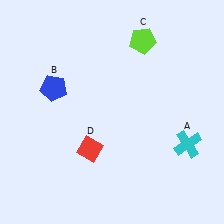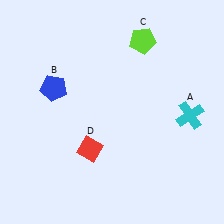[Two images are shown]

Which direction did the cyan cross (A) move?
The cyan cross (A) moved up.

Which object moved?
The cyan cross (A) moved up.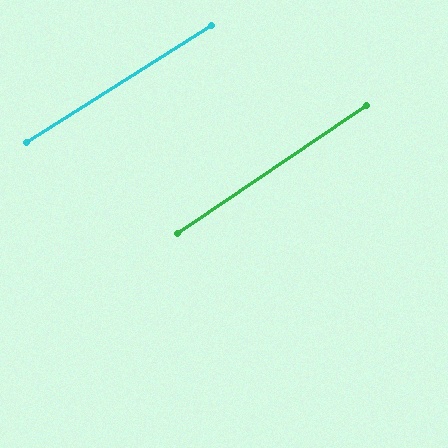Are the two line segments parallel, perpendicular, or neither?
Parallel — their directions differ by only 1.4°.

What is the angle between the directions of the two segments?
Approximately 1 degree.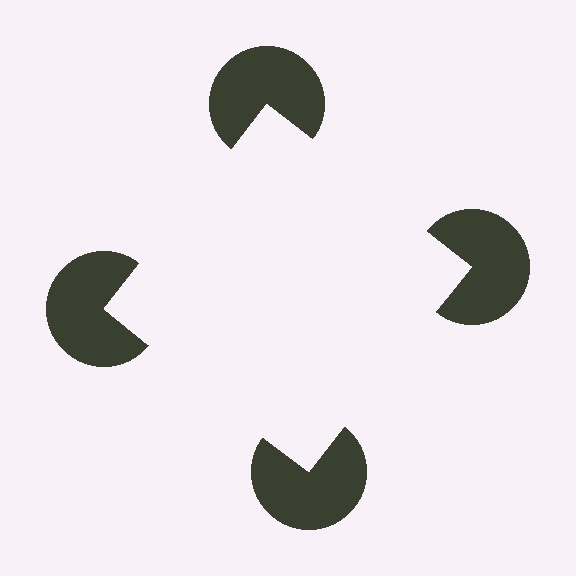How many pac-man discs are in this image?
There are 4 — one at each vertex of the illusory square.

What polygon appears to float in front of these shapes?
An illusory square — its edges are inferred from the aligned wedge cuts in the pac-man discs, not physically drawn.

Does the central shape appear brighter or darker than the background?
It typically appears slightly brighter than the background, even though no actual brightness change is drawn.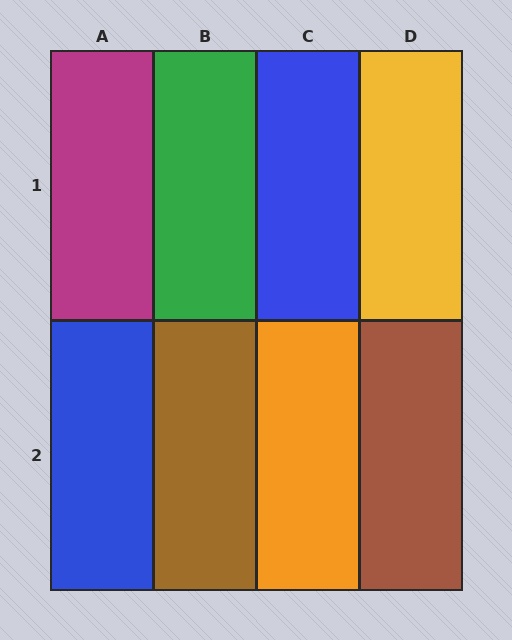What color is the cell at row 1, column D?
Yellow.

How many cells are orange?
1 cell is orange.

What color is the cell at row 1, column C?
Blue.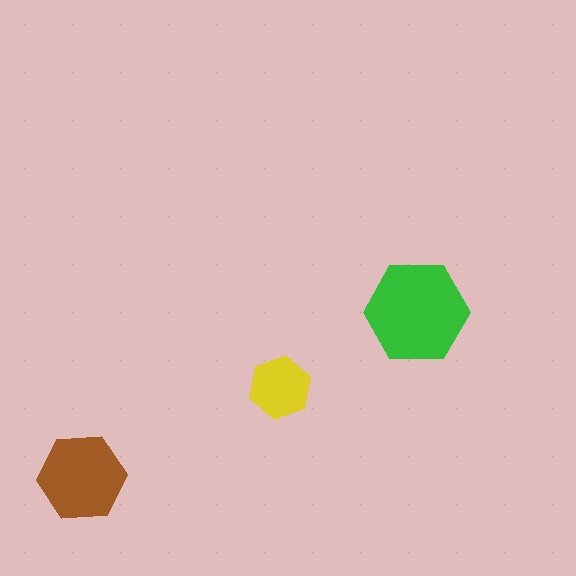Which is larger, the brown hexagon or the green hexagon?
The green one.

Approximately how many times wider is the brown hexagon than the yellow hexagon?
About 1.5 times wider.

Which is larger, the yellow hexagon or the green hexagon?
The green one.